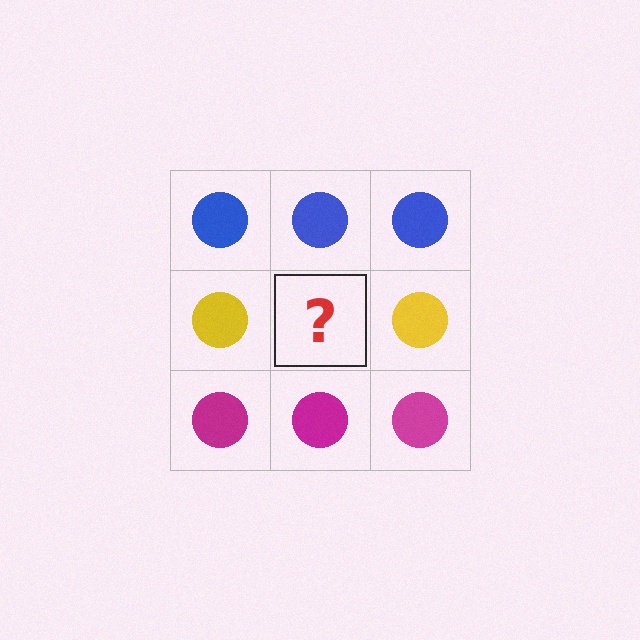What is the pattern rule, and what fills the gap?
The rule is that each row has a consistent color. The gap should be filled with a yellow circle.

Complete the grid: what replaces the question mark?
The question mark should be replaced with a yellow circle.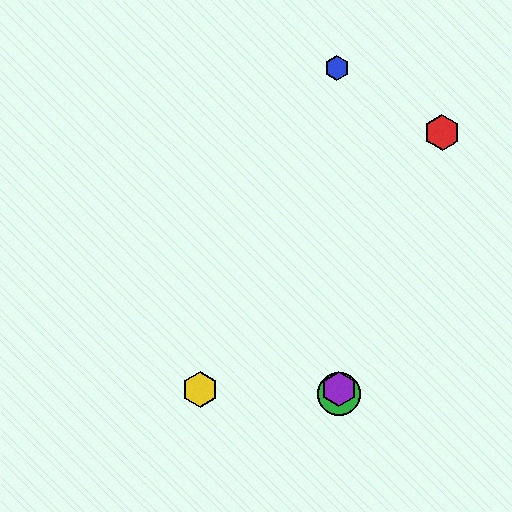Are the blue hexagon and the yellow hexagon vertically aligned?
No, the blue hexagon is at x≈337 and the yellow hexagon is at x≈200.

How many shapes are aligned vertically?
3 shapes (the blue hexagon, the green circle, the purple hexagon) are aligned vertically.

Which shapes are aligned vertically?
The blue hexagon, the green circle, the purple hexagon are aligned vertically.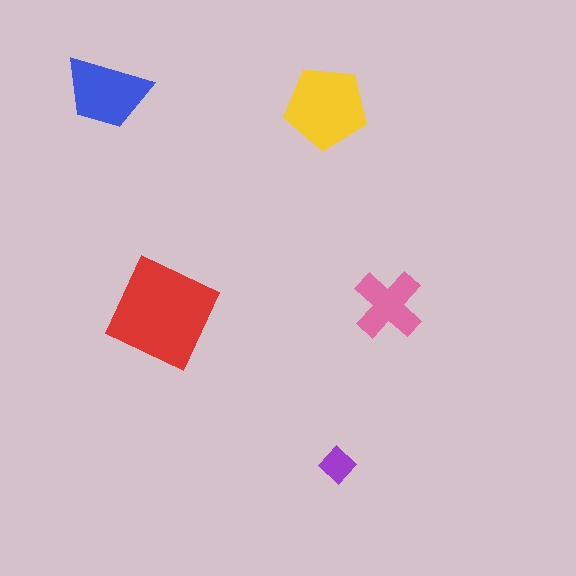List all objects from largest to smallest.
The red square, the yellow pentagon, the blue trapezoid, the pink cross, the purple diamond.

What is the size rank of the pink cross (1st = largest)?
4th.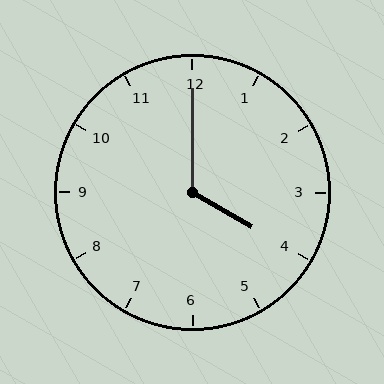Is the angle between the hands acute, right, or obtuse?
It is obtuse.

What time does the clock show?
4:00.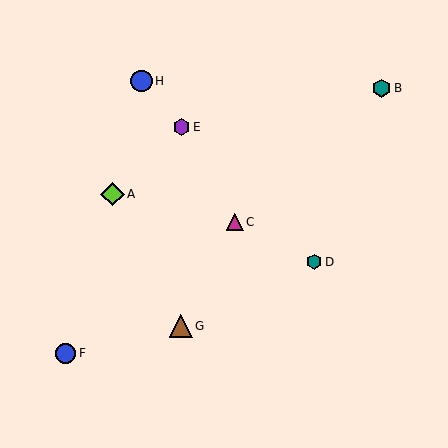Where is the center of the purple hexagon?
The center of the purple hexagon is at (182, 127).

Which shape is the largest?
The lime diamond (labeled A) is the largest.